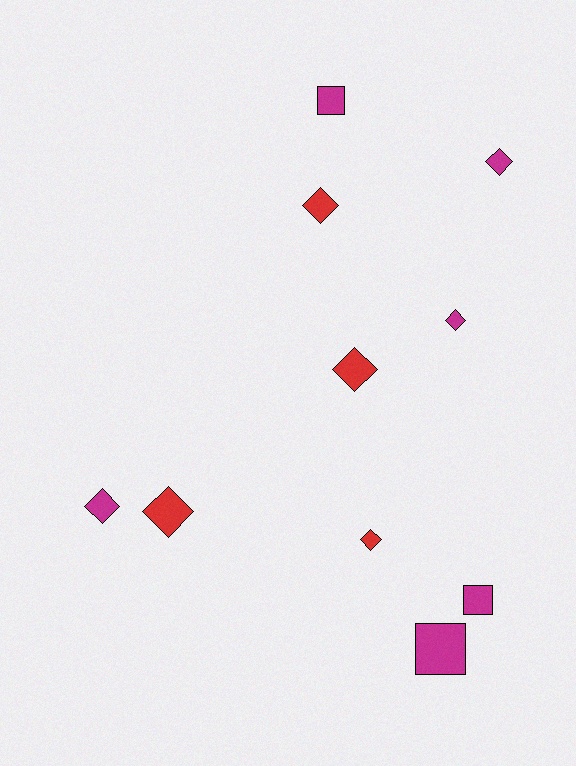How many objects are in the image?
There are 10 objects.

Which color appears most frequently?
Magenta, with 6 objects.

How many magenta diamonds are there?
There are 3 magenta diamonds.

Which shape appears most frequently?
Diamond, with 7 objects.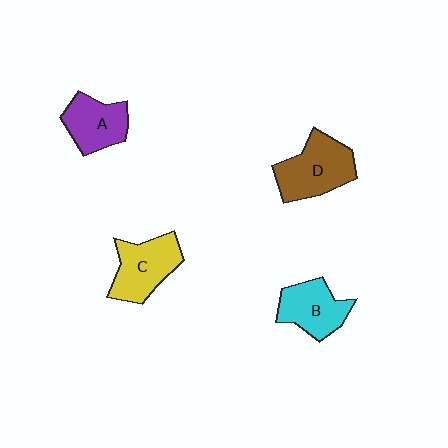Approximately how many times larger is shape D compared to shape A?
Approximately 1.3 times.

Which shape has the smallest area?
Shape A (purple).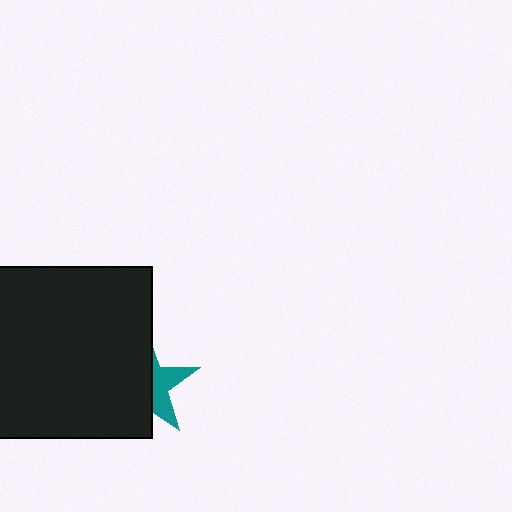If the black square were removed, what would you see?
You would see the complete teal star.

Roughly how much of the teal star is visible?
A small part of it is visible (roughly 36%).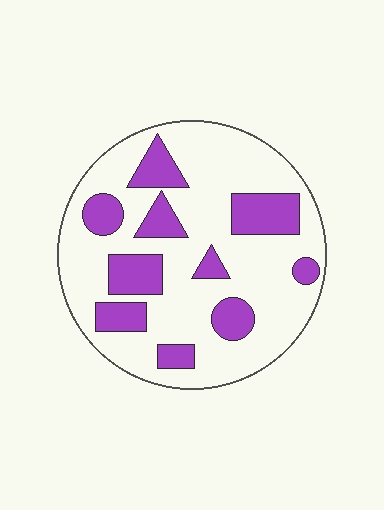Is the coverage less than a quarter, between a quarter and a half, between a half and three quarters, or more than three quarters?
Between a quarter and a half.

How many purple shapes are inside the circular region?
10.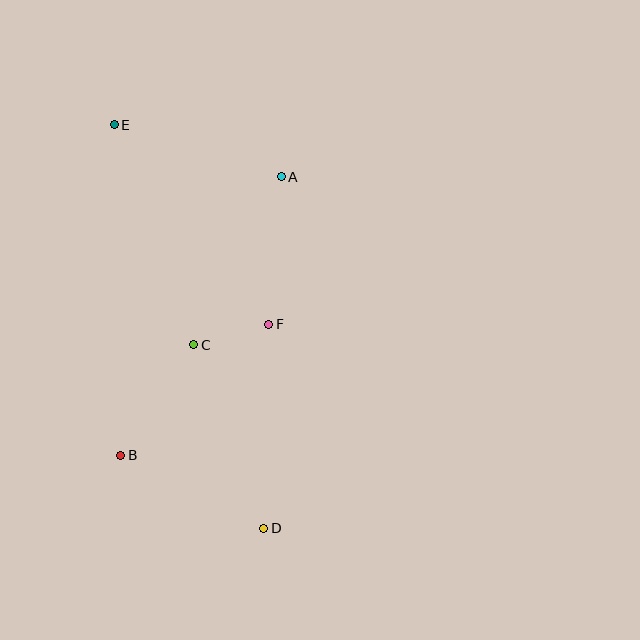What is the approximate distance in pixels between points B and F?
The distance between B and F is approximately 198 pixels.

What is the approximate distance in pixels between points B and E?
The distance between B and E is approximately 331 pixels.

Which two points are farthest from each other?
Points D and E are farthest from each other.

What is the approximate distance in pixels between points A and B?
The distance between A and B is approximately 321 pixels.